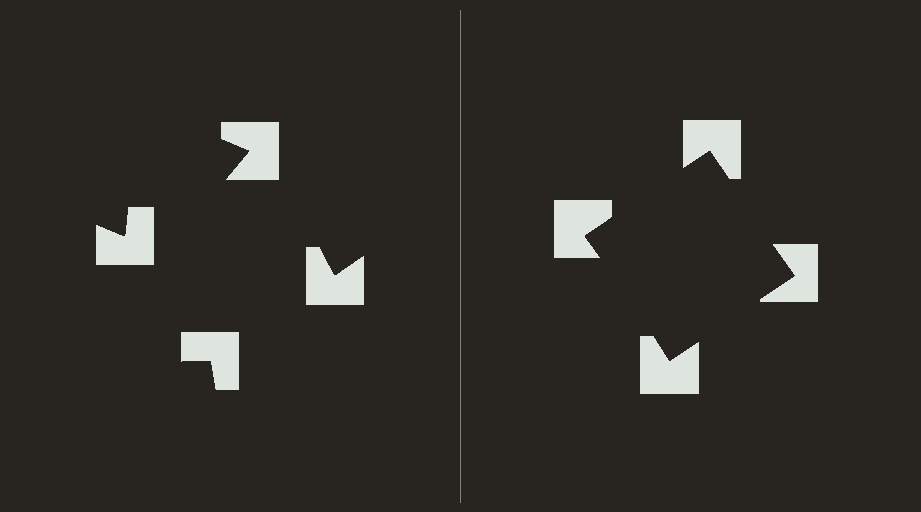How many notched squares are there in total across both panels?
8 — 4 on each side.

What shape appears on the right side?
An illusory square.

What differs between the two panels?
The notched squares are positioned identically on both sides; only the wedge orientations differ. On the right they align to a square; on the left they are misaligned.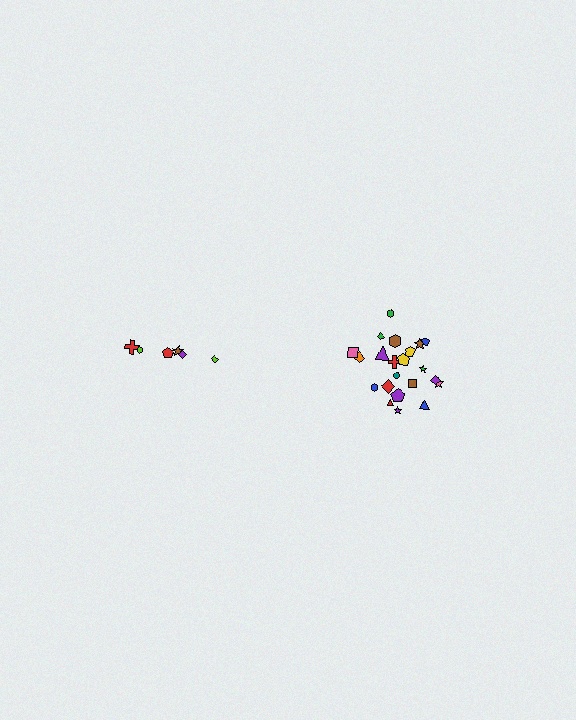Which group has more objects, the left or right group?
The right group.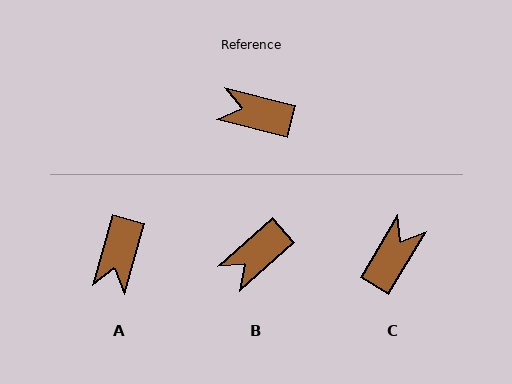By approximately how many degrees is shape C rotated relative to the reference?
Approximately 107 degrees clockwise.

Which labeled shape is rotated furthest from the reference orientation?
C, about 107 degrees away.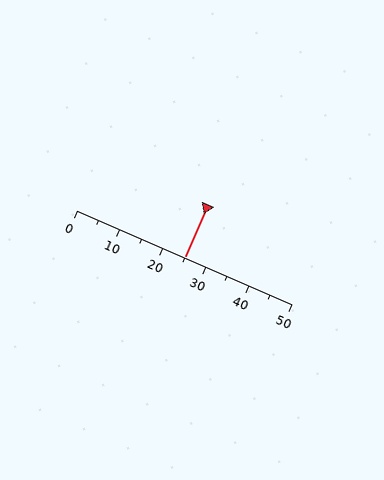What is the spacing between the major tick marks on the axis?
The major ticks are spaced 10 apart.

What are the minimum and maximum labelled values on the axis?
The axis runs from 0 to 50.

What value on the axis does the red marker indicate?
The marker indicates approximately 25.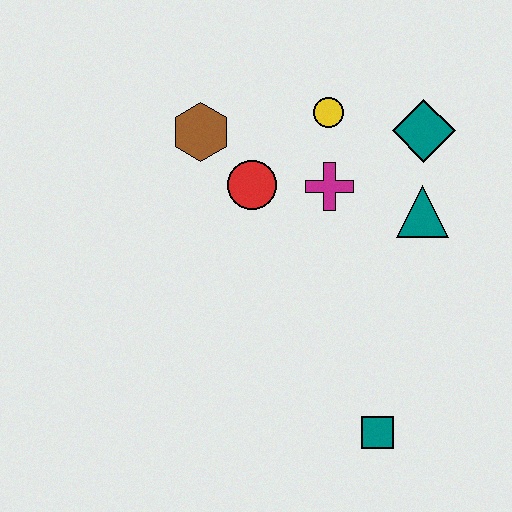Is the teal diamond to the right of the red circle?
Yes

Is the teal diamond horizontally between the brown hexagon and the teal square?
No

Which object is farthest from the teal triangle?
The brown hexagon is farthest from the teal triangle.